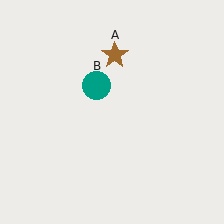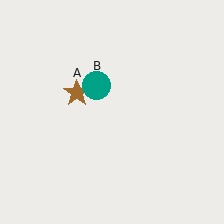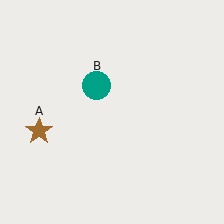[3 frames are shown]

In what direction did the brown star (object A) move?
The brown star (object A) moved down and to the left.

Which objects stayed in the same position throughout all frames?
Teal circle (object B) remained stationary.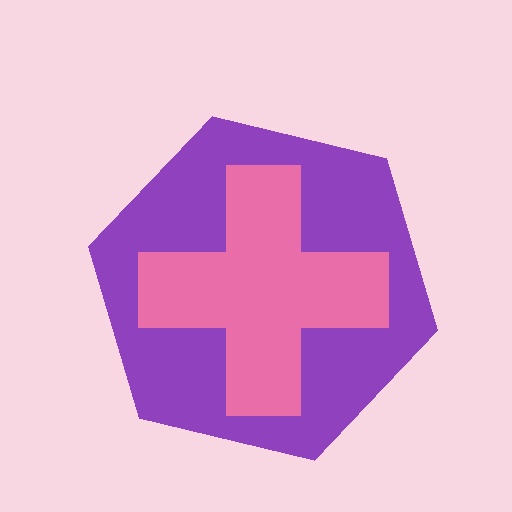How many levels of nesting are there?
2.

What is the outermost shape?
The purple hexagon.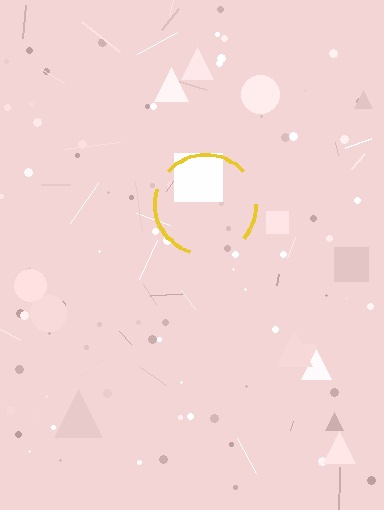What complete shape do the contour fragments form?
The contour fragments form a circle.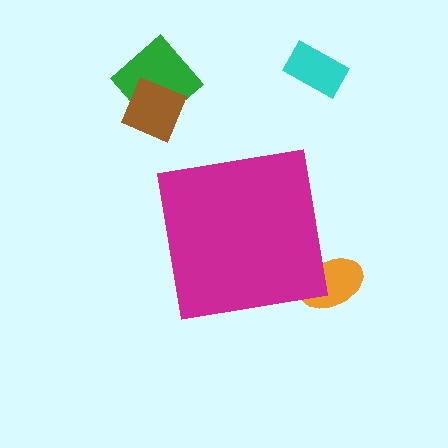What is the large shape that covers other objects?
A magenta square.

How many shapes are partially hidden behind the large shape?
1 shape is partially hidden.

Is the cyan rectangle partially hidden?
No, the cyan rectangle is fully visible.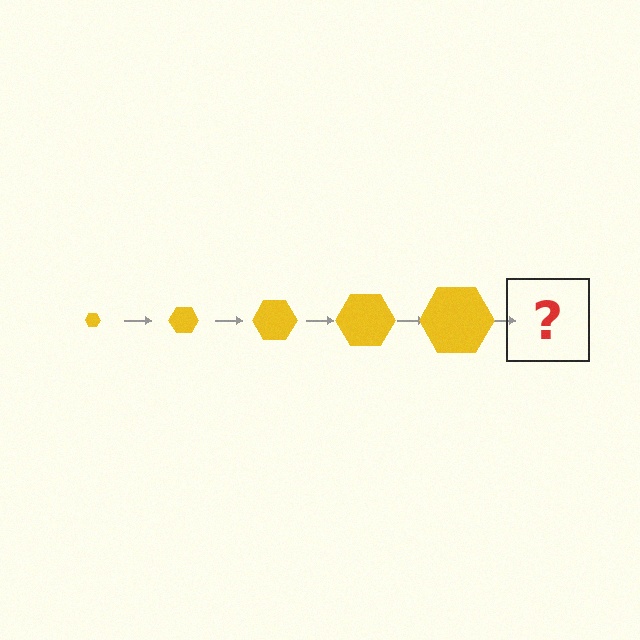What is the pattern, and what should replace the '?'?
The pattern is that the hexagon gets progressively larger each step. The '?' should be a yellow hexagon, larger than the previous one.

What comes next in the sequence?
The next element should be a yellow hexagon, larger than the previous one.